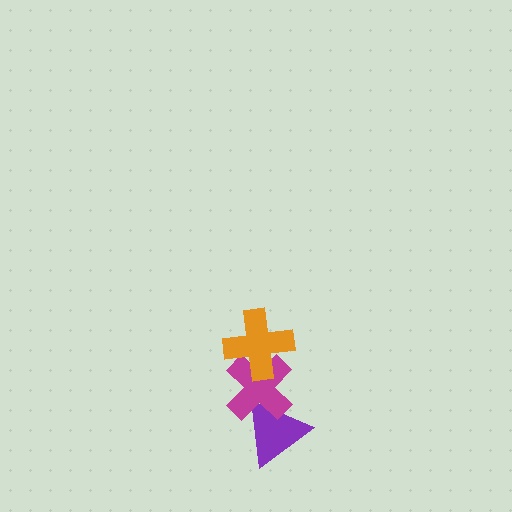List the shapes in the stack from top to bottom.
From top to bottom: the orange cross, the magenta cross, the purple triangle.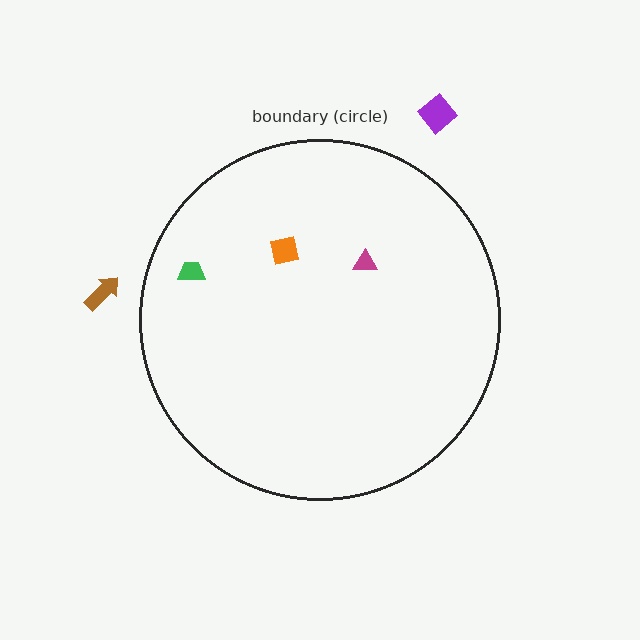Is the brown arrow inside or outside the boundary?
Outside.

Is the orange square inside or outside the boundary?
Inside.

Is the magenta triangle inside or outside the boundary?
Inside.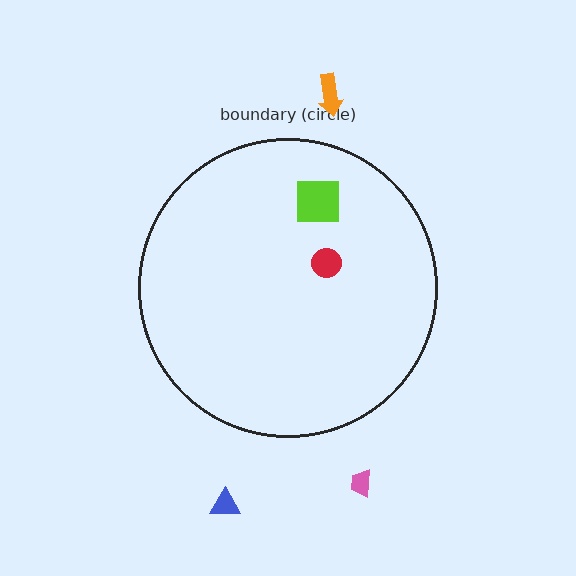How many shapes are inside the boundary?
2 inside, 3 outside.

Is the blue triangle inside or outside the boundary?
Outside.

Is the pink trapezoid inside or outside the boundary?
Outside.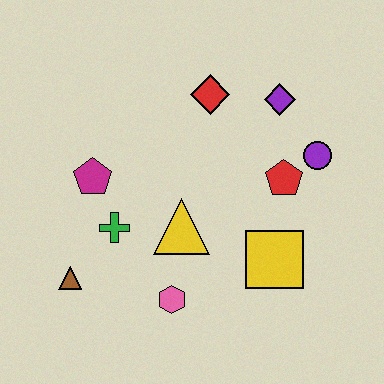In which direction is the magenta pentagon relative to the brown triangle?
The magenta pentagon is above the brown triangle.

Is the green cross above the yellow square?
Yes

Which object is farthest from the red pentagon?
The brown triangle is farthest from the red pentagon.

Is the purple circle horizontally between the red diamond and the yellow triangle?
No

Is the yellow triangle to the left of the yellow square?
Yes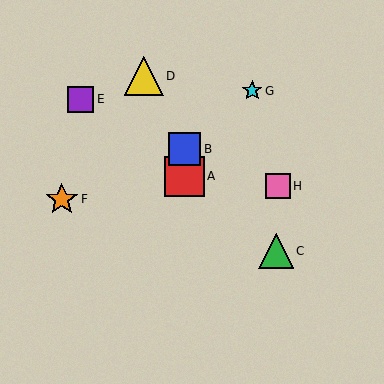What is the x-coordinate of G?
Object G is at x≈252.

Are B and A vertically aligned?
Yes, both are at x≈184.